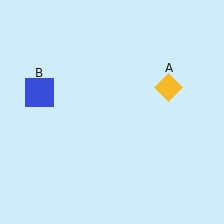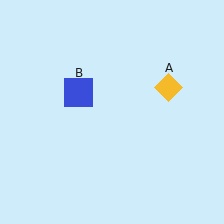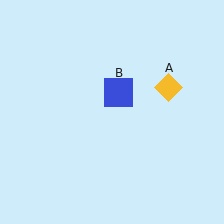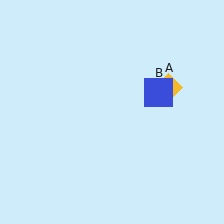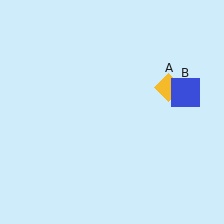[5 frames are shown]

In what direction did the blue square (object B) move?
The blue square (object B) moved right.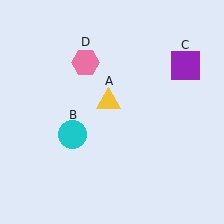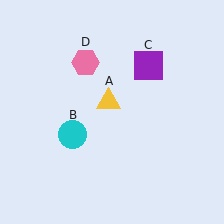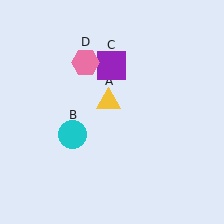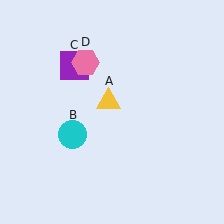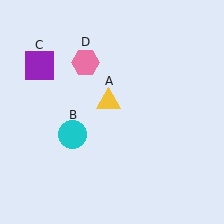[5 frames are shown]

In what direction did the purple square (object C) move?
The purple square (object C) moved left.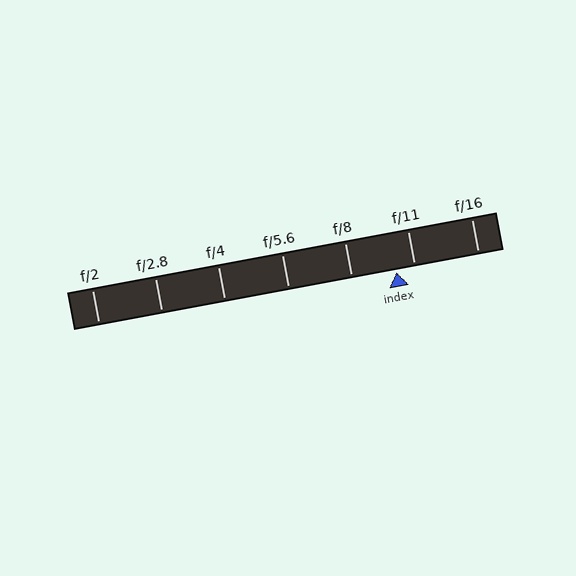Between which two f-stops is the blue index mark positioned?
The index mark is between f/8 and f/11.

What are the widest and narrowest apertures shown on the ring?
The widest aperture shown is f/2 and the narrowest is f/16.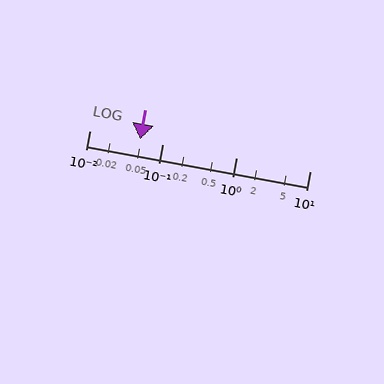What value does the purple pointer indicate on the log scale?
The pointer indicates approximately 0.049.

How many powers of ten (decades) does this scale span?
The scale spans 3 decades, from 0.01 to 10.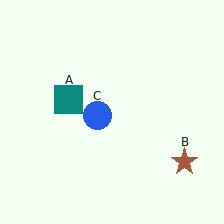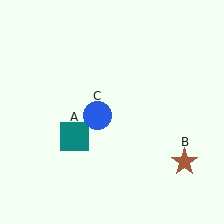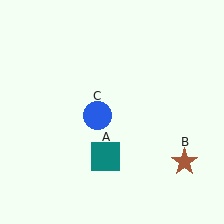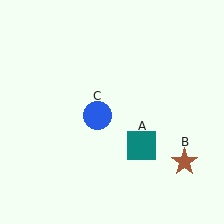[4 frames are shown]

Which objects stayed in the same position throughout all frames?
Brown star (object B) and blue circle (object C) remained stationary.